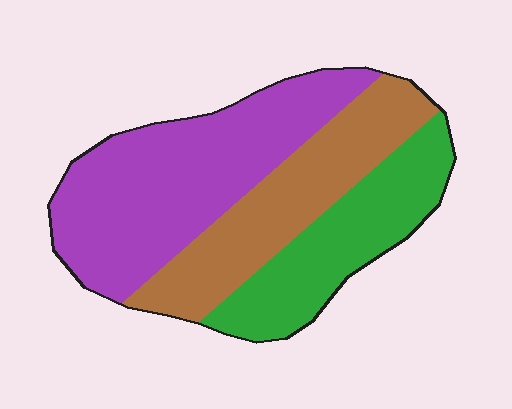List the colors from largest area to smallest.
From largest to smallest: purple, brown, green.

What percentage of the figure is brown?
Brown takes up about one third (1/3) of the figure.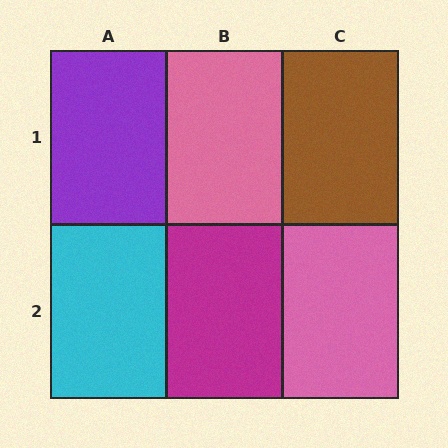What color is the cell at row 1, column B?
Pink.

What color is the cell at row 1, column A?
Purple.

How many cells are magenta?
1 cell is magenta.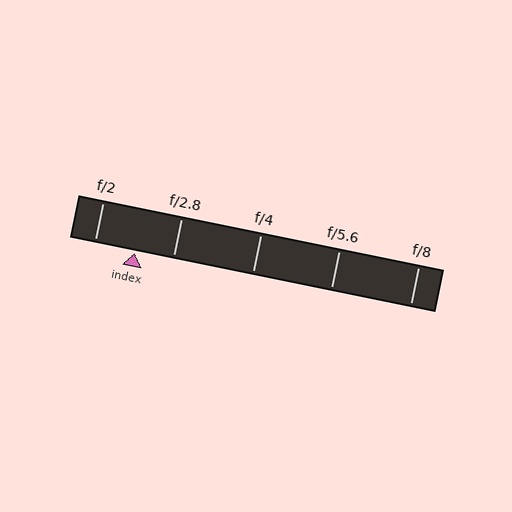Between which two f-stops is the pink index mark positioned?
The index mark is between f/2 and f/2.8.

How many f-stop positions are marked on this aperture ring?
There are 5 f-stop positions marked.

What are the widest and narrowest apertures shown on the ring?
The widest aperture shown is f/2 and the narrowest is f/8.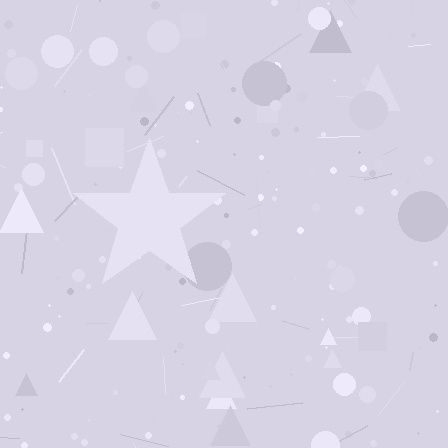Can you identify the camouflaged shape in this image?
The camouflaged shape is a star.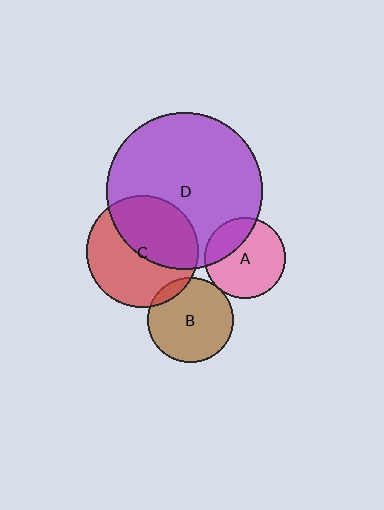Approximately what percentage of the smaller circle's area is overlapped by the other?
Approximately 10%.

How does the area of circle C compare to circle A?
Approximately 1.9 times.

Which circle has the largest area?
Circle D (purple).